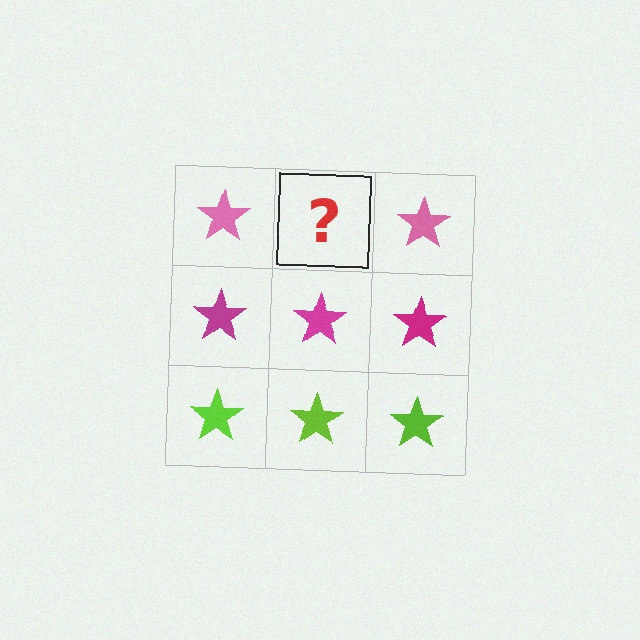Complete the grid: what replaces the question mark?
The question mark should be replaced with a pink star.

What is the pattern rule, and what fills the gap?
The rule is that each row has a consistent color. The gap should be filled with a pink star.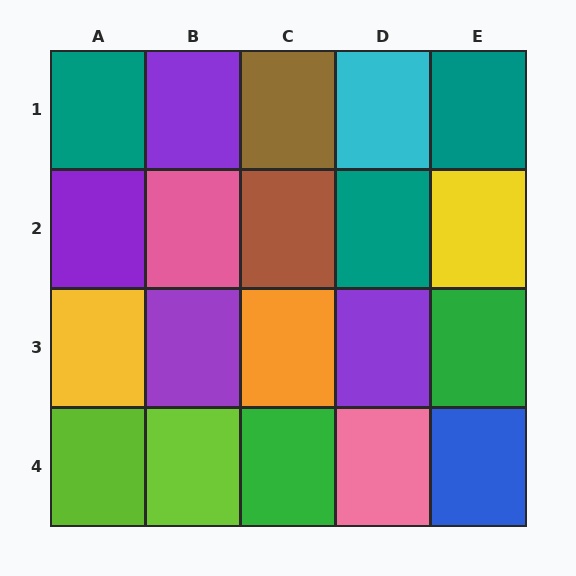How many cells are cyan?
1 cell is cyan.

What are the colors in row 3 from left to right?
Yellow, purple, orange, purple, green.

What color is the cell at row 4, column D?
Pink.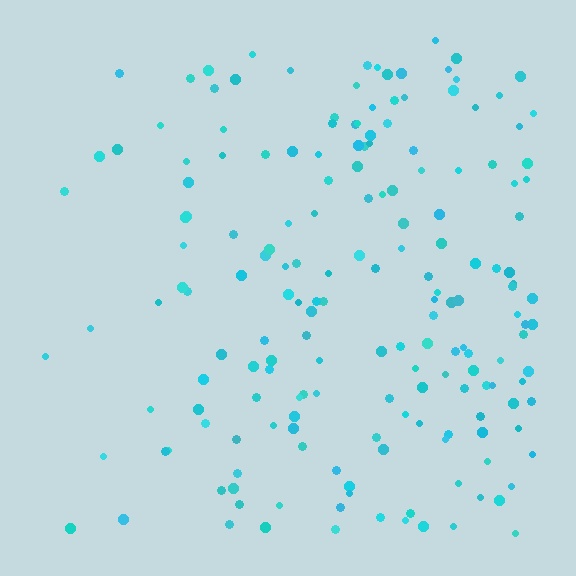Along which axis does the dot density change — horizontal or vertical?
Horizontal.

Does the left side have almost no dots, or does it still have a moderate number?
Still a moderate number, just noticeably fewer than the right.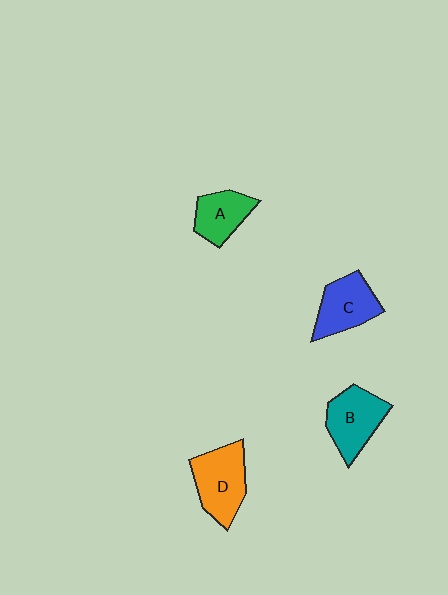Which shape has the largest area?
Shape D (orange).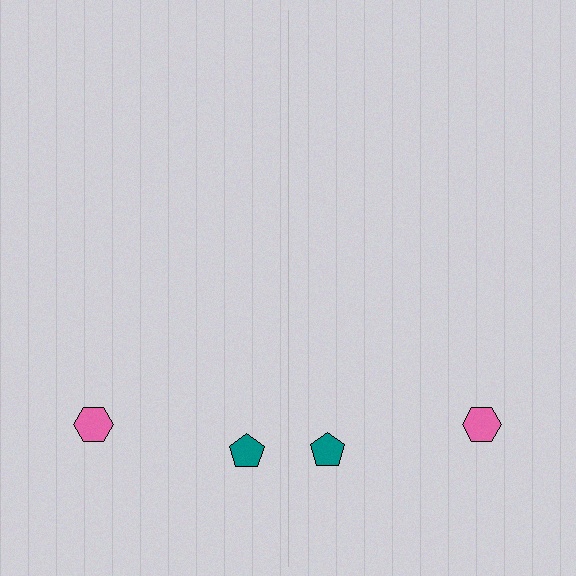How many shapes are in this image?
There are 4 shapes in this image.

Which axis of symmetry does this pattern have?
The pattern has a vertical axis of symmetry running through the center of the image.